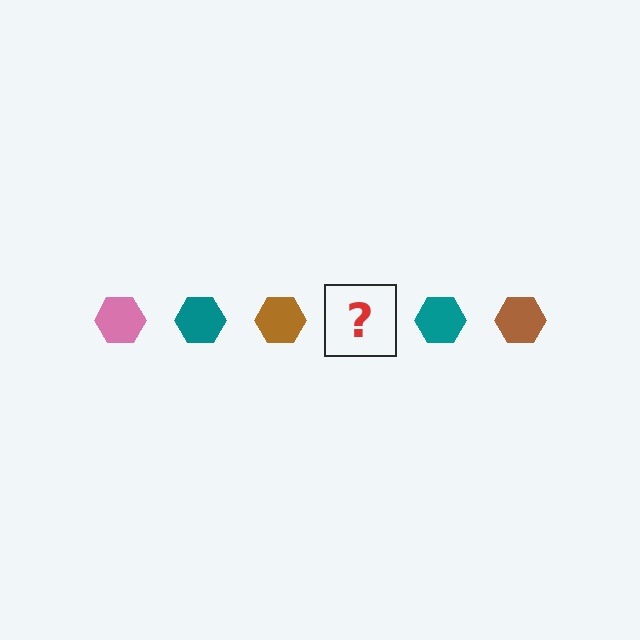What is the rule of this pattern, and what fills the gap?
The rule is that the pattern cycles through pink, teal, brown hexagons. The gap should be filled with a pink hexagon.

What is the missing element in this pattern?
The missing element is a pink hexagon.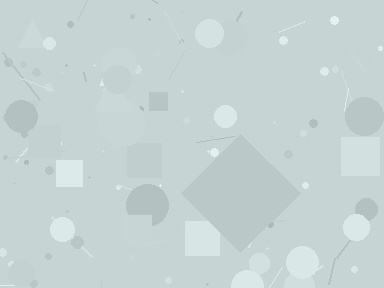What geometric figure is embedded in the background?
A diamond is embedded in the background.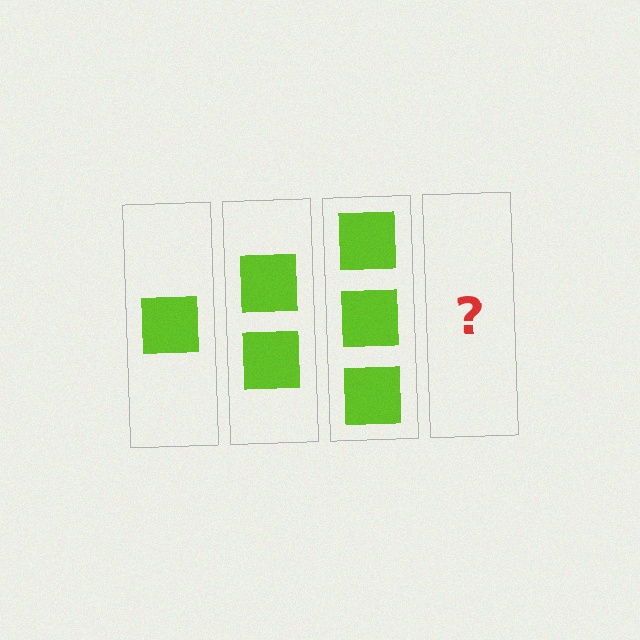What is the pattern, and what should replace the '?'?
The pattern is that each step adds one more square. The '?' should be 4 squares.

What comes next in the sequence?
The next element should be 4 squares.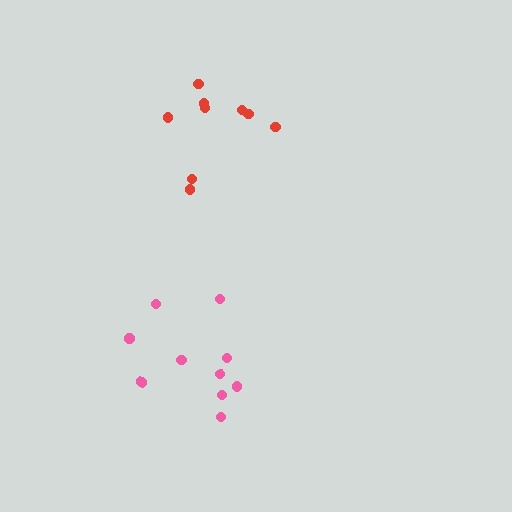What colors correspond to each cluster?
The clusters are colored: red, pink.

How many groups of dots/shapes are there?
There are 2 groups.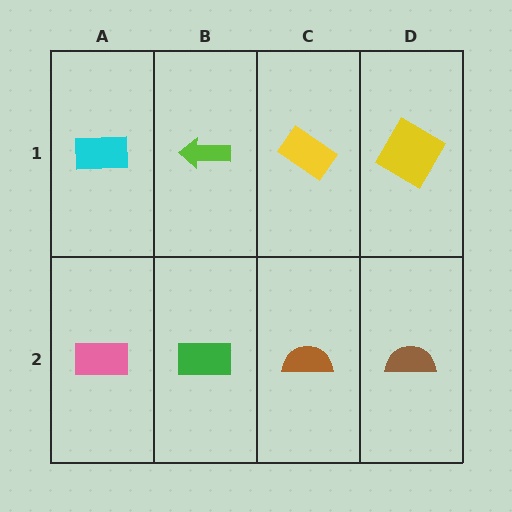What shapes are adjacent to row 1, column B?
A green rectangle (row 2, column B), a cyan rectangle (row 1, column A), a yellow rectangle (row 1, column C).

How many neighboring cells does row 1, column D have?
2.